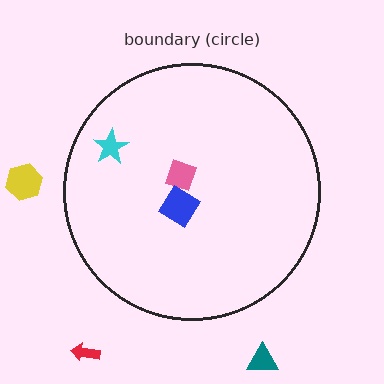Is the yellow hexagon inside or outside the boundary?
Outside.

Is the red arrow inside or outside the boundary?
Outside.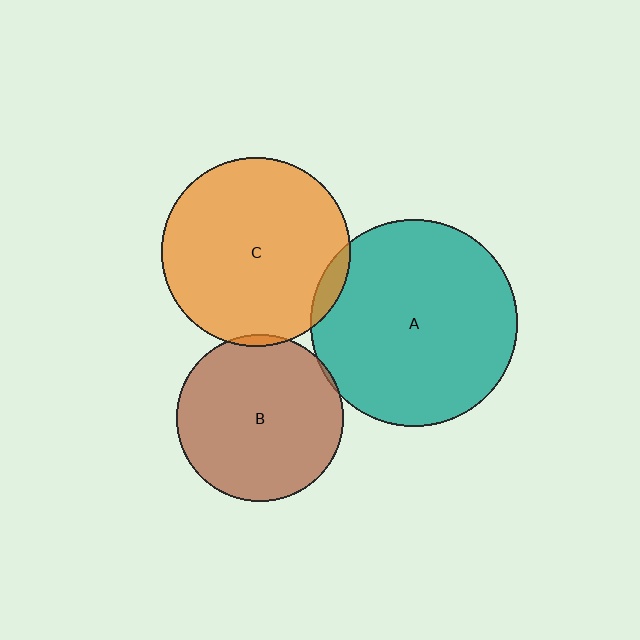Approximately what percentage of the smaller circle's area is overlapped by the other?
Approximately 5%.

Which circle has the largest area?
Circle A (teal).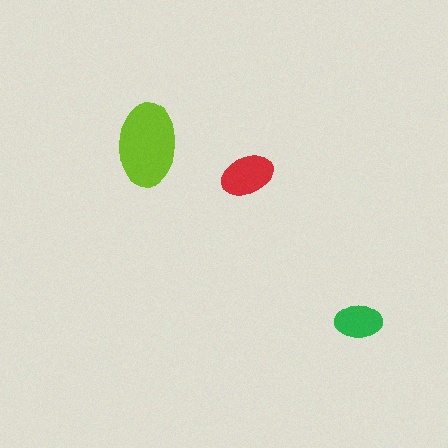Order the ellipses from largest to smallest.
the lime one, the red one, the green one.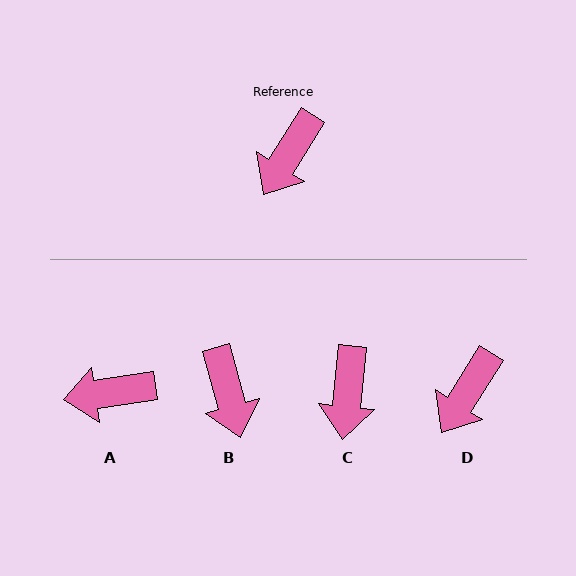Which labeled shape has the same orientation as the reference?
D.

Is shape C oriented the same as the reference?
No, it is off by about 27 degrees.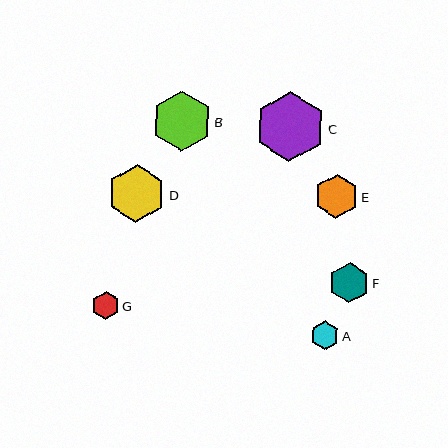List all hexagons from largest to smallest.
From largest to smallest: C, B, D, E, F, A, G.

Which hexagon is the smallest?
Hexagon G is the smallest with a size of approximately 28 pixels.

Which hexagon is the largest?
Hexagon C is the largest with a size of approximately 70 pixels.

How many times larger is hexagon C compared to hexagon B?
Hexagon C is approximately 1.2 times the size of hexagon B.